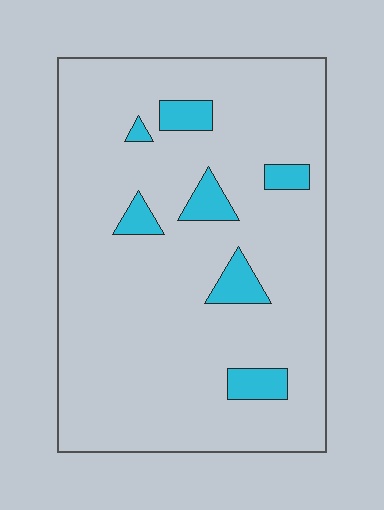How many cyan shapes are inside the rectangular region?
7.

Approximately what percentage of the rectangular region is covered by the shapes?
Approximately 10%.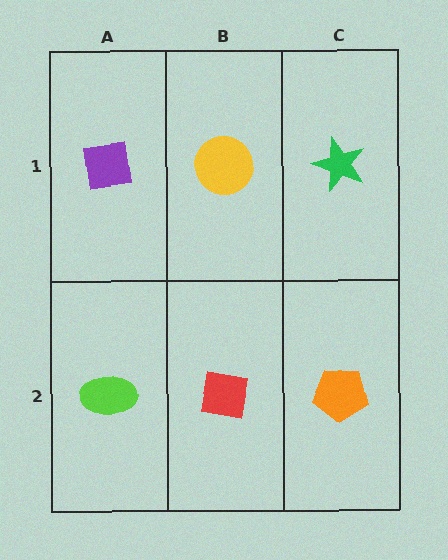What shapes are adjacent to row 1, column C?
An orange pentagon (row 2, column C), a yellow circle (row 1, column B).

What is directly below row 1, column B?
A red square.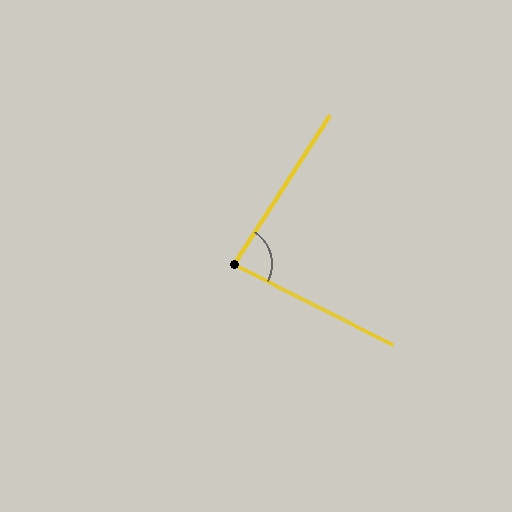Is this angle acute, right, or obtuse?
It is acute.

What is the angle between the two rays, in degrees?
Approximately 84 degrees.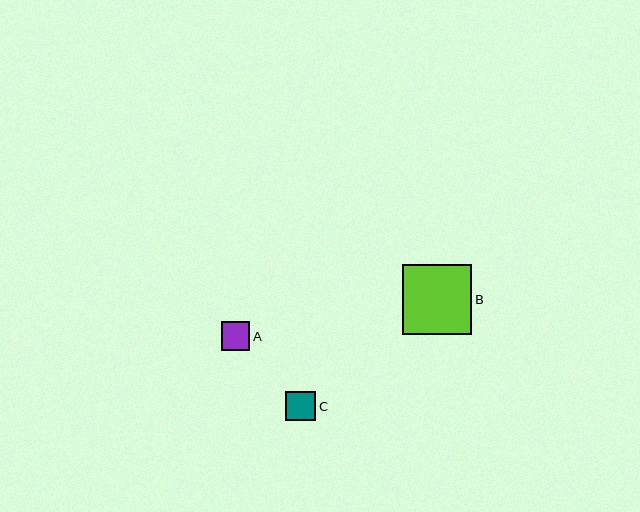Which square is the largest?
Square B is the largest with a size of approximately 70 pixels.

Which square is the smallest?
Square A is the smallest with a size of approximately 28 pixels.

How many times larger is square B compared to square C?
Square B is approximately 2.3 times the size of square C.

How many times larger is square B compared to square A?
Square B is approximately 2.5 times the size of square A.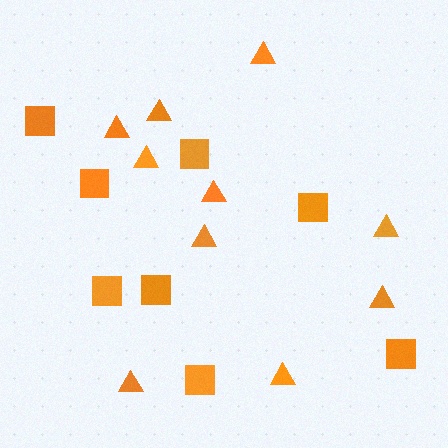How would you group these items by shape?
There are 2 groups: one group of squares (8) and one group of triangles (10).